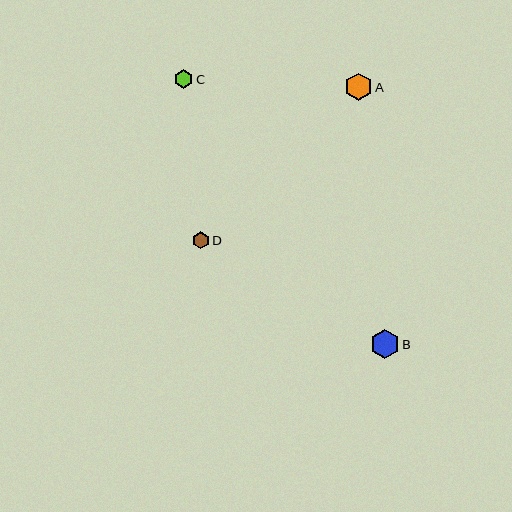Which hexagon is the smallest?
Hexagon D is the smallest with a size of approximately 17 pixels.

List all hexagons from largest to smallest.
From largest to smallest: B, A, C, D.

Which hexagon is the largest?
Hexagon B is the largest with a size of approximately 29 pixels.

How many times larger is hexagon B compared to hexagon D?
Hexagon B is approximately 1.7 times the size of hexagon D.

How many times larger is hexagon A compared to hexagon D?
Hexagon A is approximately 1.6 times the size of hexagon D.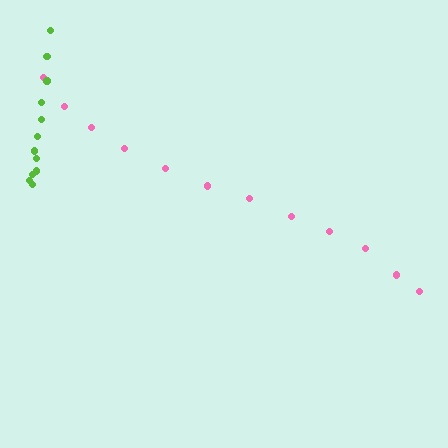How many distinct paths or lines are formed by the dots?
There are 2 distinct paths.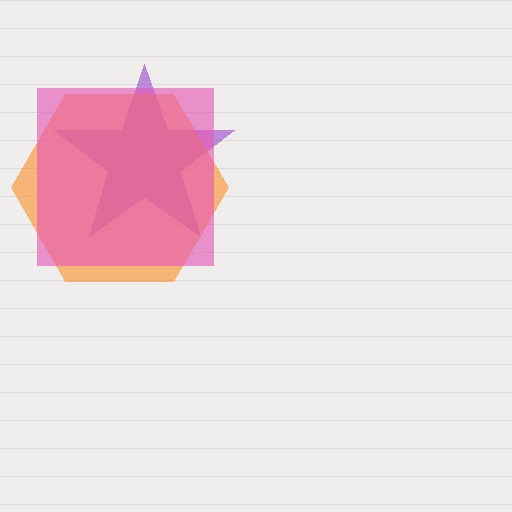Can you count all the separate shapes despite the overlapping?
Yes, there are 3 separate shapes.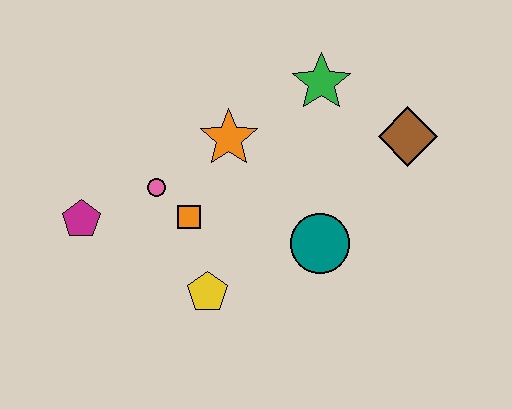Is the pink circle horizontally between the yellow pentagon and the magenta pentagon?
Yes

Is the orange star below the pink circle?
No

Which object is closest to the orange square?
The pink circle is closest to the orange square.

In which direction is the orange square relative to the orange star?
The orange square is below the orange star.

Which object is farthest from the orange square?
The brown diamond is farthest from the orange square.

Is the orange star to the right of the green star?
No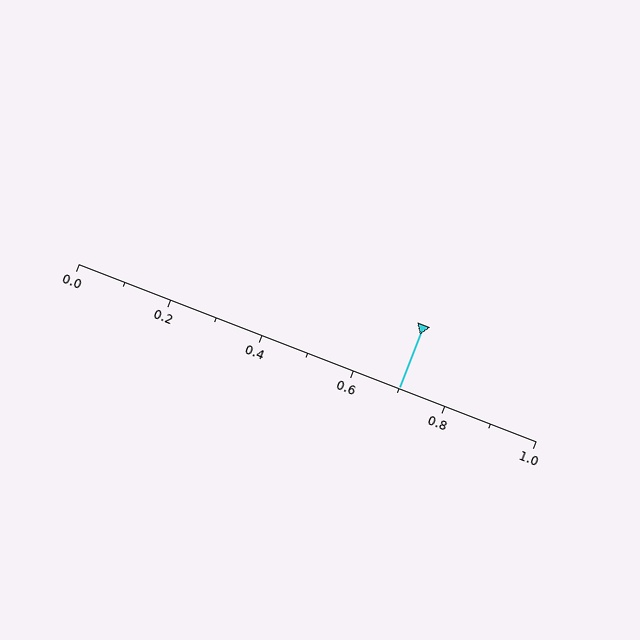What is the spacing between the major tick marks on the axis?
The major ticks are spaced 0.2 apart.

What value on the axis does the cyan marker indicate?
The marker indicates approximately 0.7.